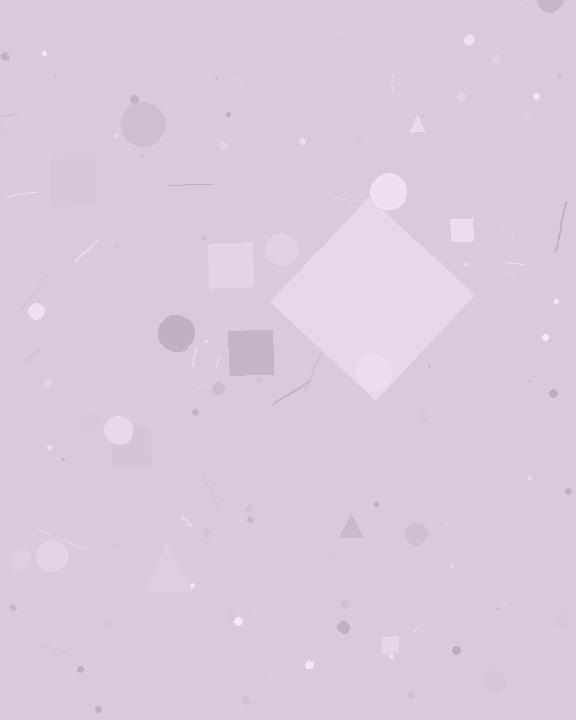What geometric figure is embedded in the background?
A diamond is embedded in the background.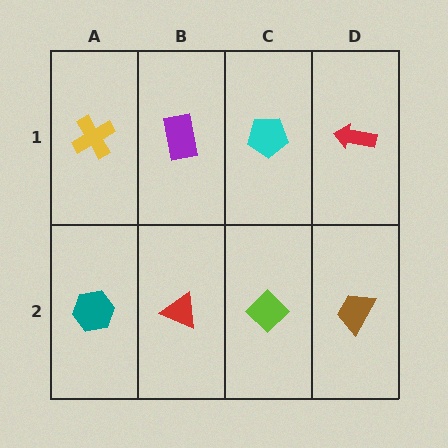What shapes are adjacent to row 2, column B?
A purple rectangle (row 1, column B), a teal hexagon (row 2, column A), a lime diamond (row 2, column C).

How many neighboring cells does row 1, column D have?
2.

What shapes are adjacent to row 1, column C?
A lime diamond (row 2, column C), a purple rectangle (row 1, column B), a red arrow (row 1, column D).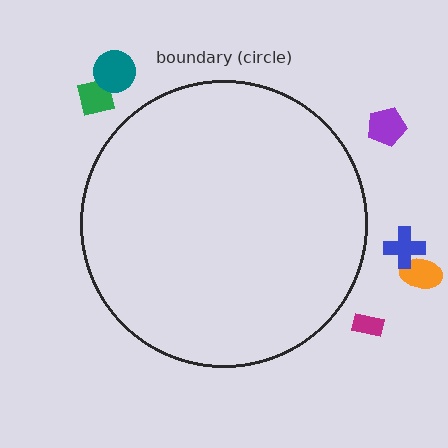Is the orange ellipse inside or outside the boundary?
Outside.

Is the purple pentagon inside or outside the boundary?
Outside.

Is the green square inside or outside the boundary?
Outside.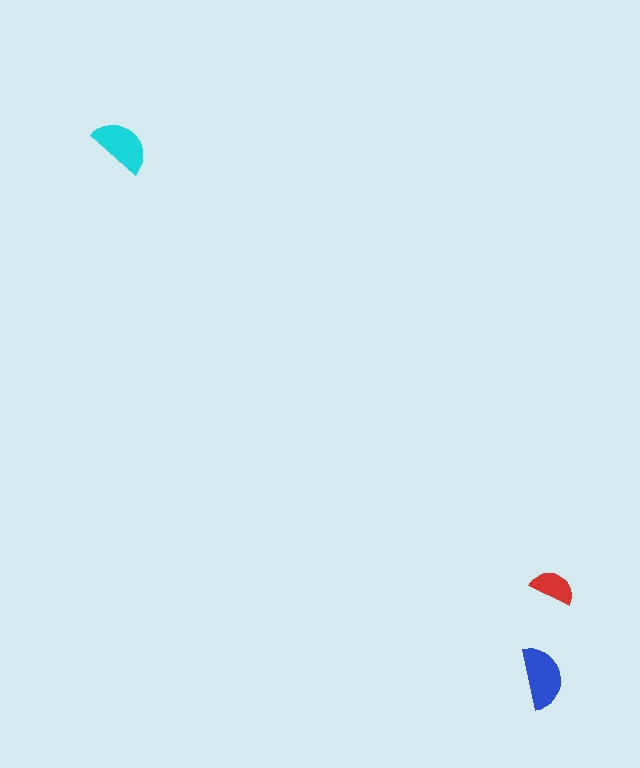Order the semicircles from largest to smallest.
the blue one, the cyan one, the red one.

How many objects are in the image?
There are 3 objects in the image.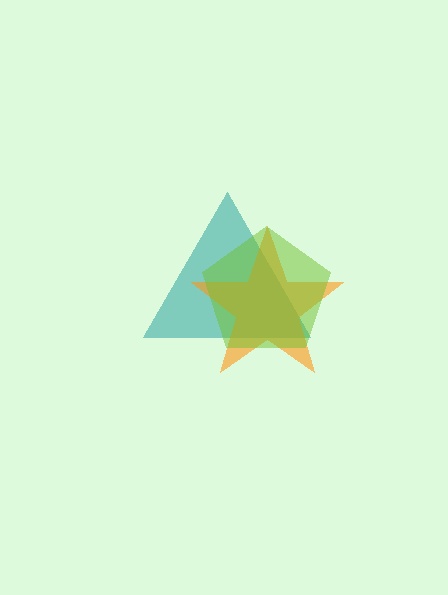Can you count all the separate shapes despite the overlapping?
Yes, there are 3 separate shapes.